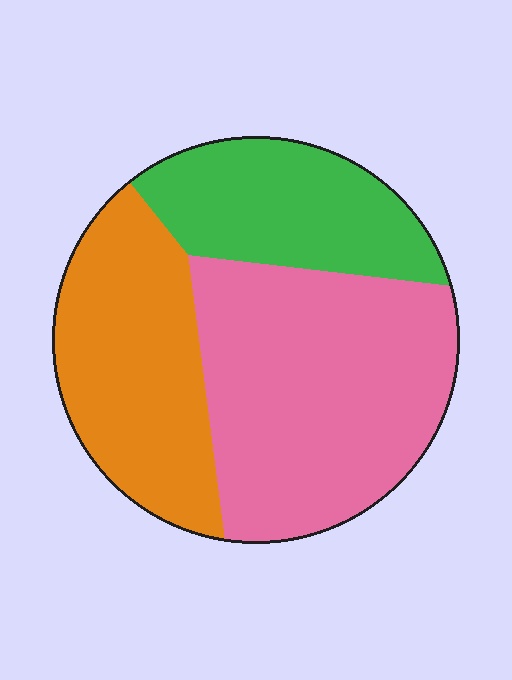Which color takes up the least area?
Green, at roughly 25%.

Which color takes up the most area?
Pink, at roughly 45%.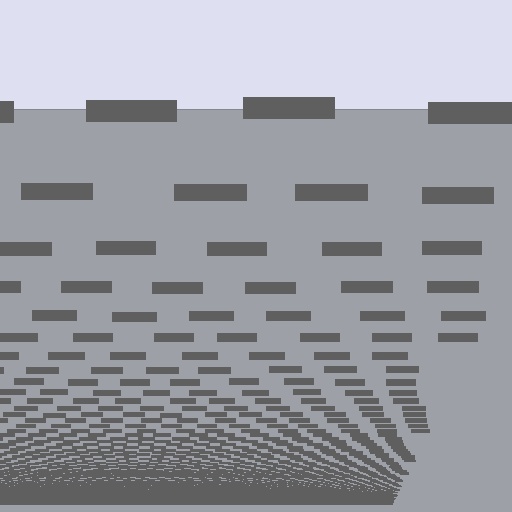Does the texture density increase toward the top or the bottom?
Density increases toward the bottom.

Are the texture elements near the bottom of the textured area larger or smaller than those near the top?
Smaller. The gradient is inverted — elements near the bottom are smaller and denser.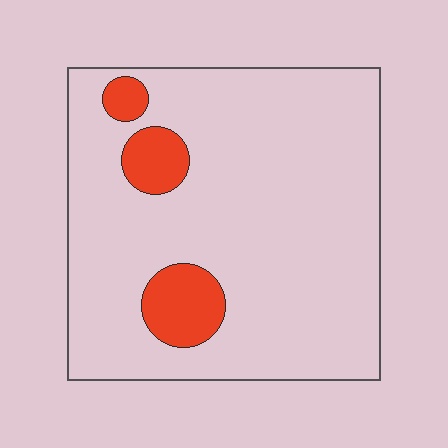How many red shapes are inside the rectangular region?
3.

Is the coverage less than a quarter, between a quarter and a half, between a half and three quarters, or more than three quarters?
Less than a quarter.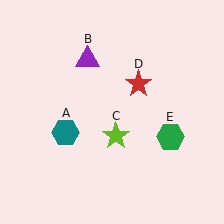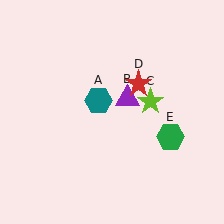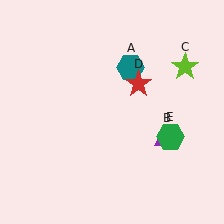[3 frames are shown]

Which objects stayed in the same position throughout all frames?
Red star (object D) and green hexagon (object E) remained stationary.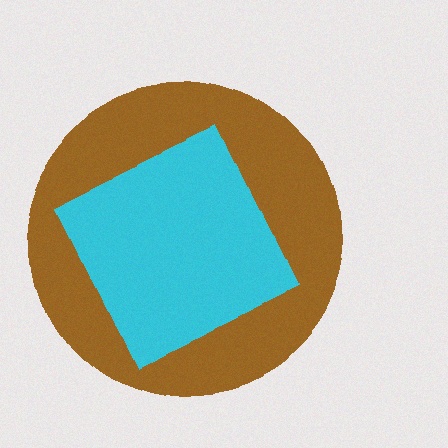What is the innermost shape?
The cyan diamond.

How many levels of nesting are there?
2.